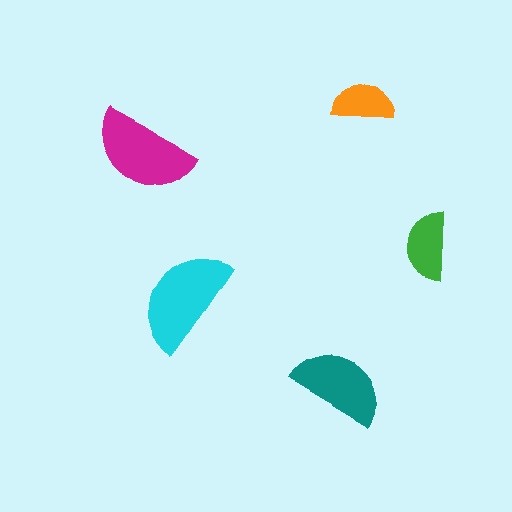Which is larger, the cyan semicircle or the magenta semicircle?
The cyan one.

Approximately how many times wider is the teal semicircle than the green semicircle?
About 1.5 times wider.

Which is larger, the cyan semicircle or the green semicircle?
The cyan one.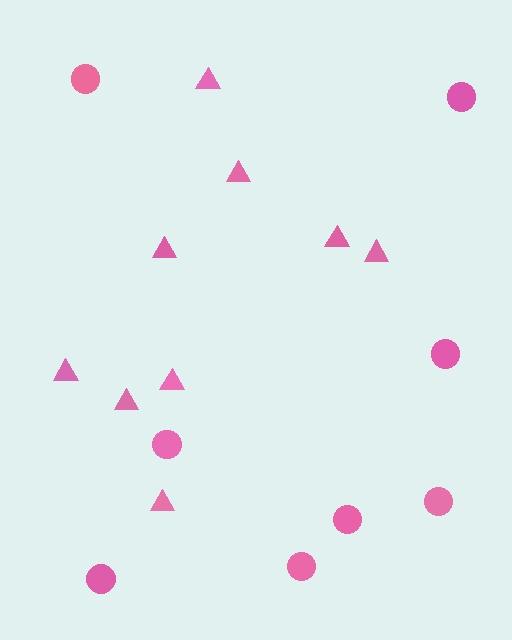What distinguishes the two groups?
There are 2 groups: one group of circles (8) and one group of triangles (9).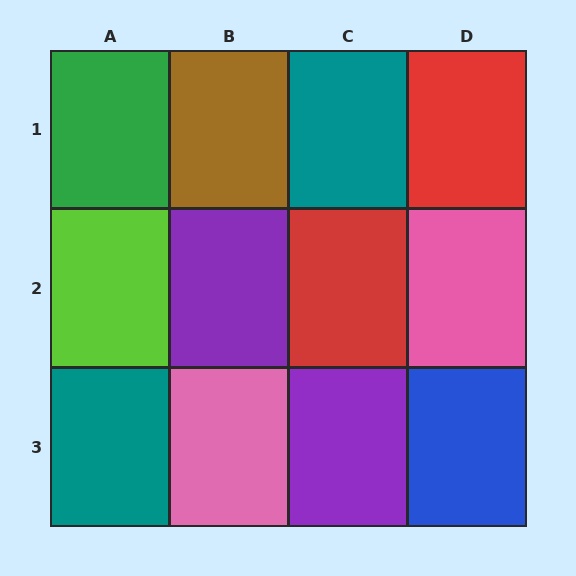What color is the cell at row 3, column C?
Purple.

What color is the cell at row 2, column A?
Lime.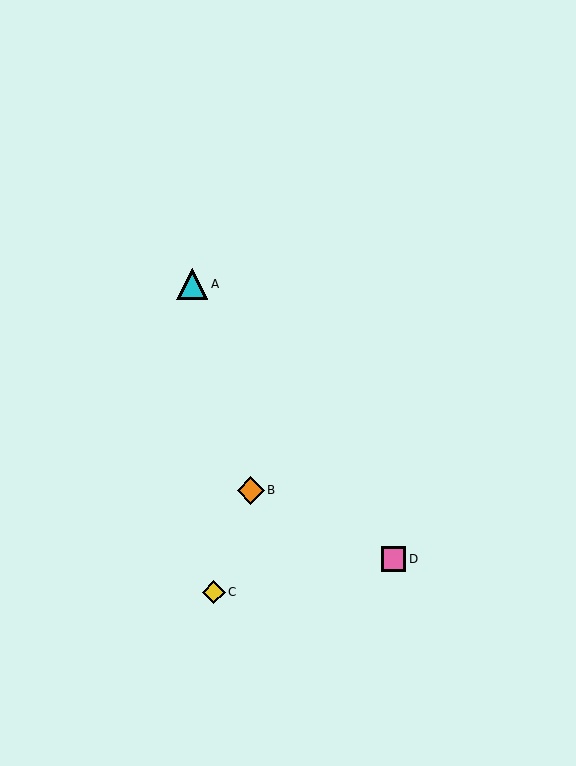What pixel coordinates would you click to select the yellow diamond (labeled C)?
Click at (214, 592) to select the yellow diamond C.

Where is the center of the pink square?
The center of the pink square is at (394, 559).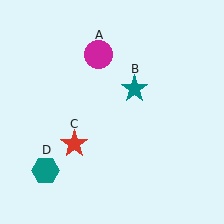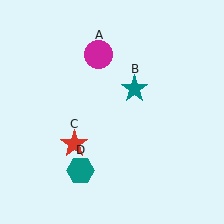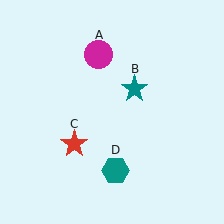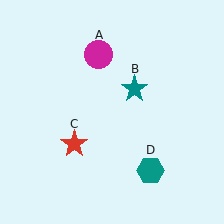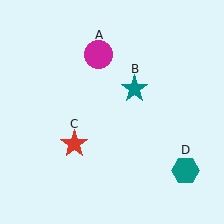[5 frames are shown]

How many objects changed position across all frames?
1 object changed position: teal hexagon (object D).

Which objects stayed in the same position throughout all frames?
Magenta circle (object A) and teal star (object B) and red star (object C) remained stationary.